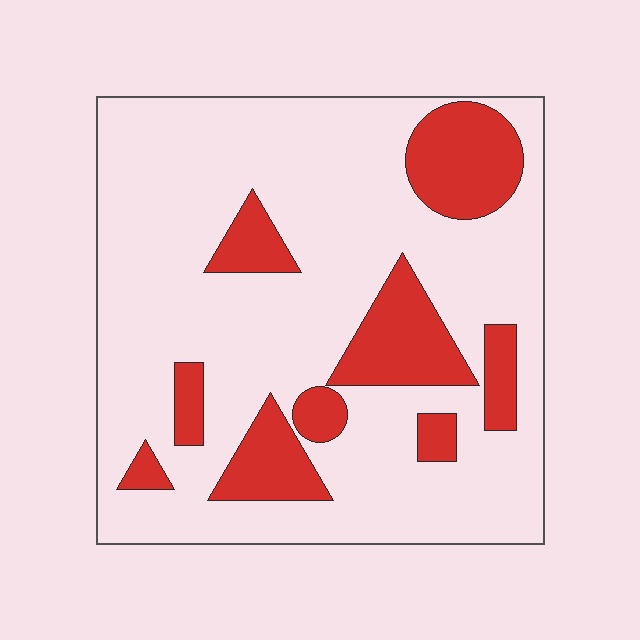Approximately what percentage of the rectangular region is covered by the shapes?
Approximately 20%.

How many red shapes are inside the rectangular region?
9.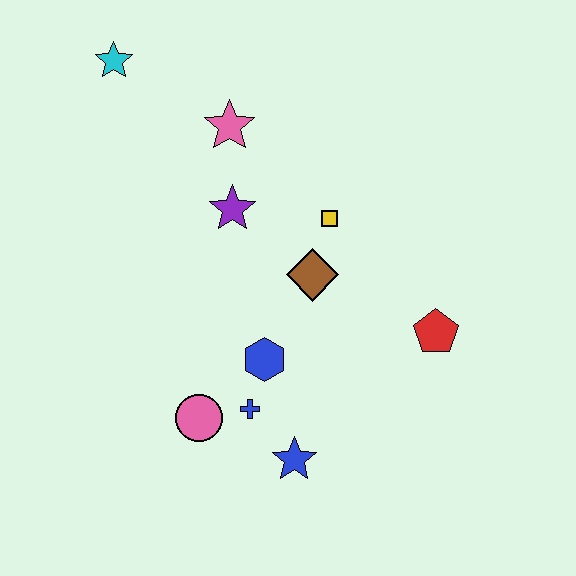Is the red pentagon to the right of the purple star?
Yes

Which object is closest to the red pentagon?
The brown diamond is closest to the red pentagon.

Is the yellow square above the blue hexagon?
Yes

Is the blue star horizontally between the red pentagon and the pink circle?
Yes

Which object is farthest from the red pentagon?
The cyan star is farthest from the red pentagon.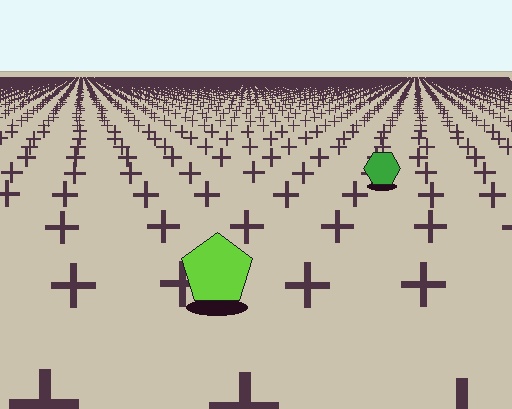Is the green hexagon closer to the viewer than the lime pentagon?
No. The lime pentagon is closer — you can tell from the texture gradient: the ground texture is coarser near it.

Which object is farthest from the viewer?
The green hexagon is farthest from the viewer. It appears smaller and the ground texture around it is denser.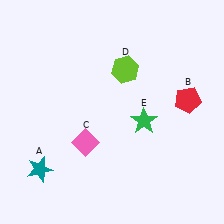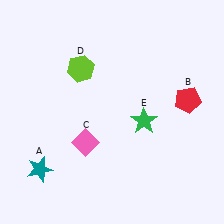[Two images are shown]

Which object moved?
The lime hexagon (D) moved left.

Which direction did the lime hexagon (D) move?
The lime hexagon (D) moved left.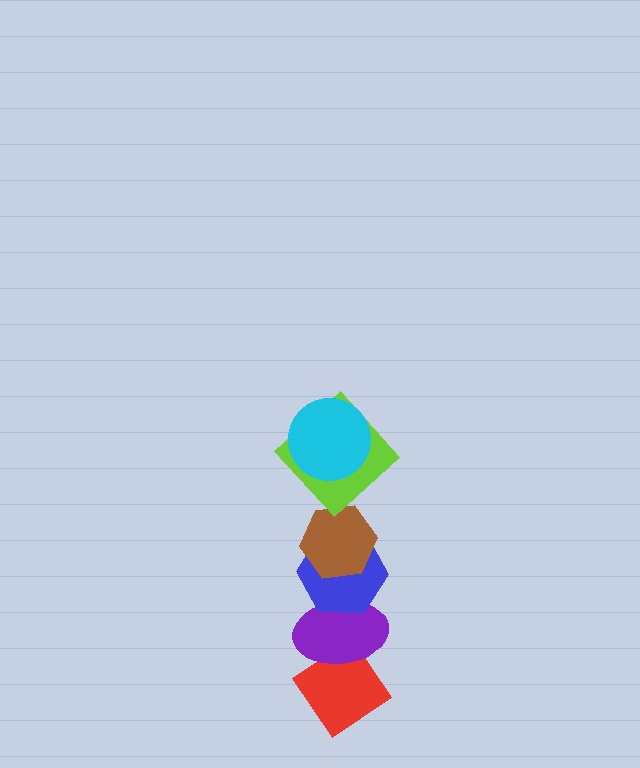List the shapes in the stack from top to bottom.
From top to bottom: the cyan circle, the lime diamond, the brown hexagon, the blue hexagon, the purple ellipse, the red diamond.